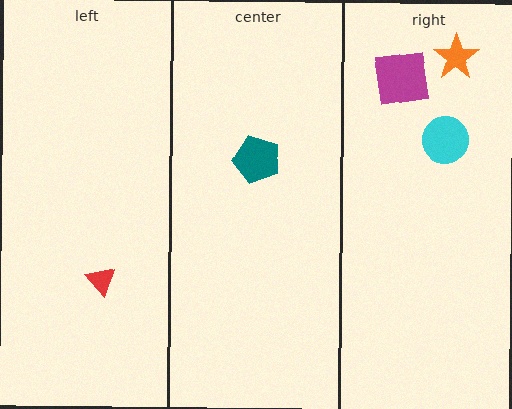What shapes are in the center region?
The teal pentagon.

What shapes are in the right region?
The cyan circle, the orange star, the magenta square.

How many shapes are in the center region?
1.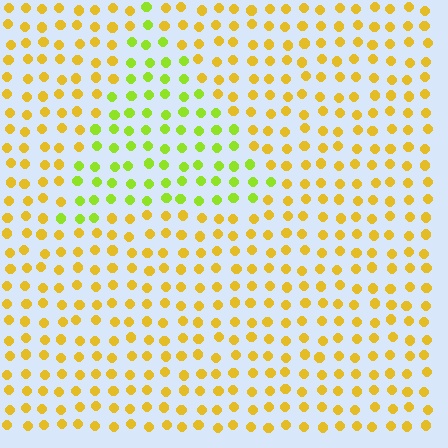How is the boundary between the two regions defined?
The boundary is defined purely by a slight shift in hue (about 39 degrees). Spacing, size, and orientation are identical on both sides.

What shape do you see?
I see a triangle.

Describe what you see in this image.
The image is filled with small yellow elements in a uniform arrangement. A triangle-shaped region is visible where the elements are tinted to a slightly different hue, forming a subtle color boundary.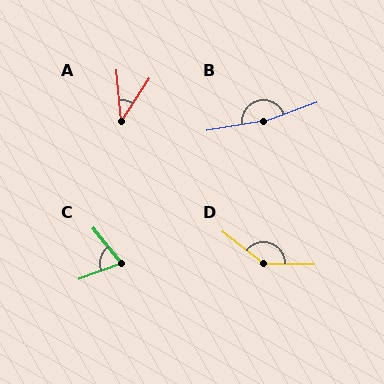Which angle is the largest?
B, at approximately 170 degrees.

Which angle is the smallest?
A, at approximately 38 degrees.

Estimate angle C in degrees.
Approximately 72 degrees.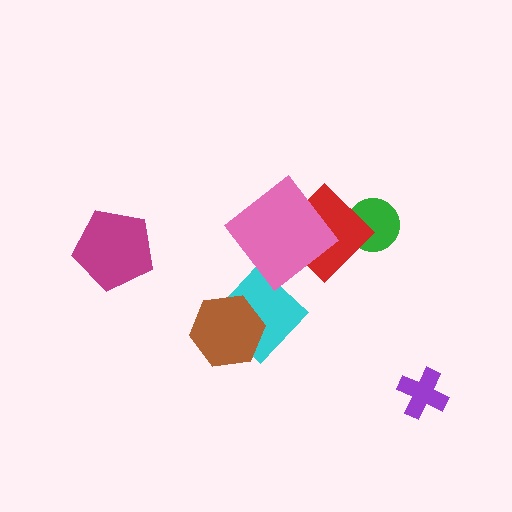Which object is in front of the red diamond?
The pink diamond is in front of the red diamond.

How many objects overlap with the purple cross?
0 objects overlap with the purple cross.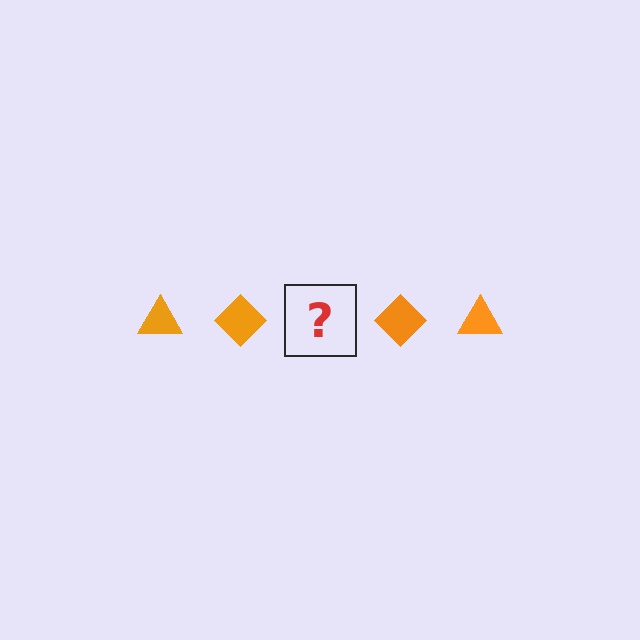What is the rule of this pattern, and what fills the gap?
The rule is that the pattern cycles through triangle, diamond shapes in orange. The gap should be filled with an orange triangle.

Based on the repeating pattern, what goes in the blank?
The blank should be an orange triangle.